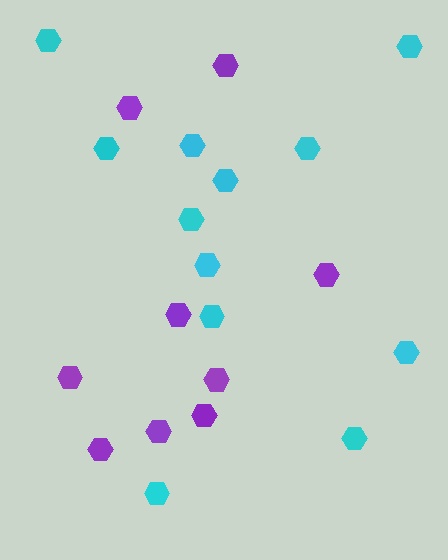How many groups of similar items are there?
There are 2 groups: one group of purple hexagons (9) and one group of cyan hexagons (12).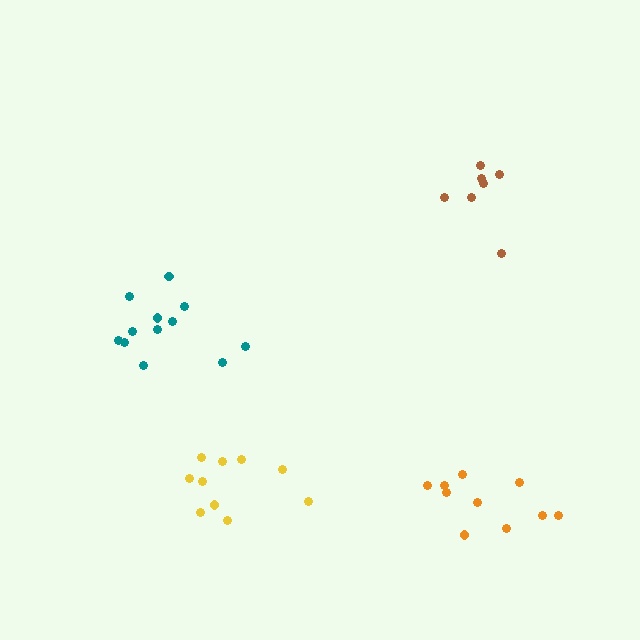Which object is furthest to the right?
The brown cluster is rightmost.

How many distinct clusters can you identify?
There are 4 distinct clusters.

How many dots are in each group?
Group 1: 10 dots, Group 2: 12 dots, Group 3: 7 dots, Group 4: 10 dots (39 total).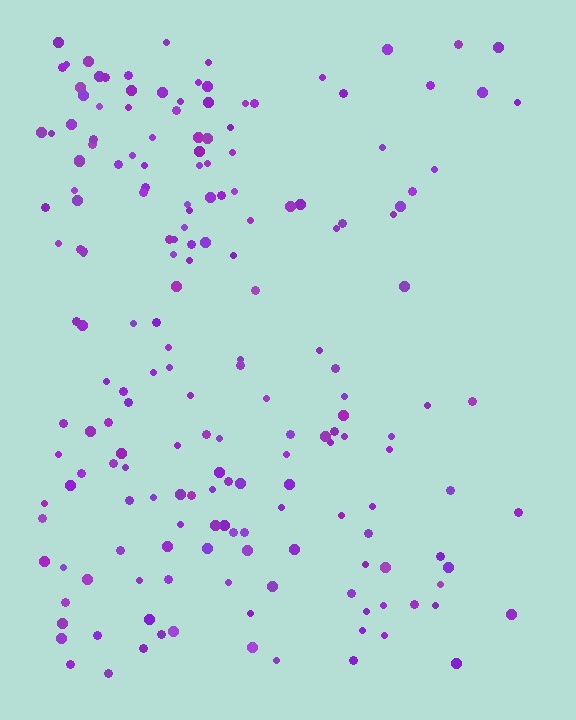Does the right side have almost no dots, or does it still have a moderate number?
Still a moderate number, just noticeably fewer than the left.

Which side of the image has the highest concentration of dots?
The left.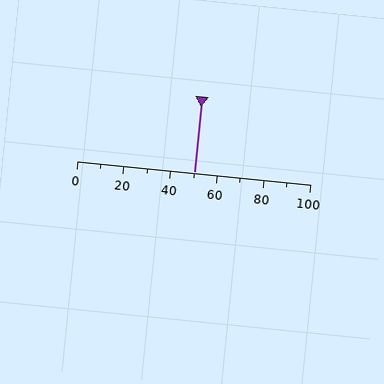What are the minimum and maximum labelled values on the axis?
The axis runs from 0 to 100.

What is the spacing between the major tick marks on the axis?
The major ticks are spaced 20 apart.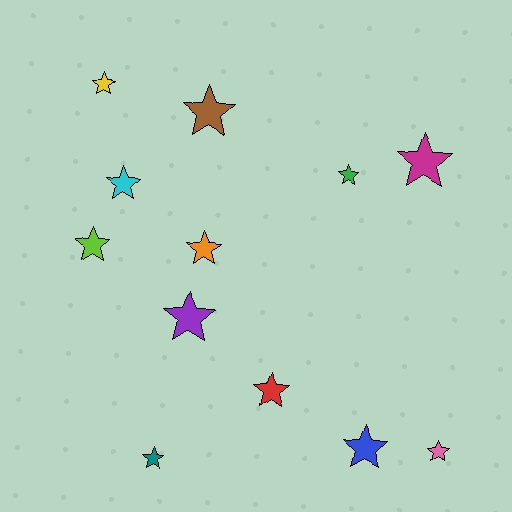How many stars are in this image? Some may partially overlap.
There are 12 stars.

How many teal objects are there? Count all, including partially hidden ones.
There is 1 teal object.